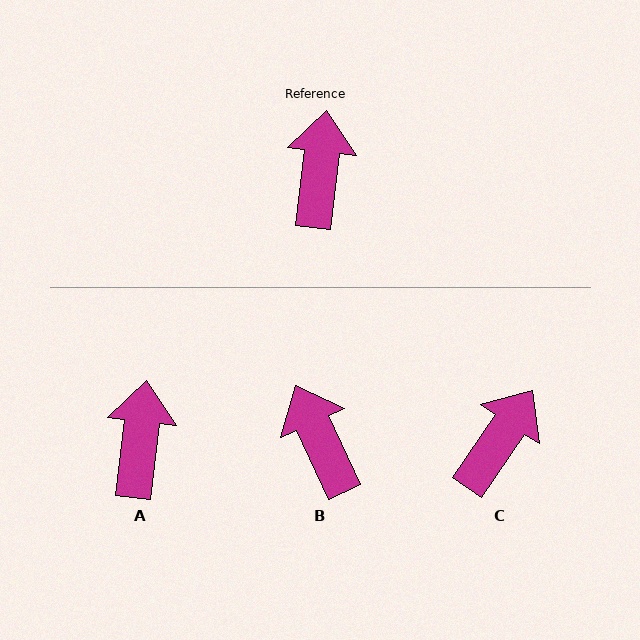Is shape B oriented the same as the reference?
No, it is off by about 31 degrees.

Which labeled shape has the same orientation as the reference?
A.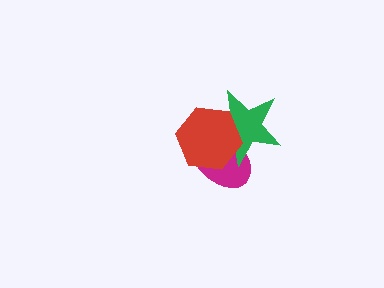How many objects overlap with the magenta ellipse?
2 objects overlap with the magenta ellipse.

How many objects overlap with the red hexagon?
2 objects overlap with the red hexagon.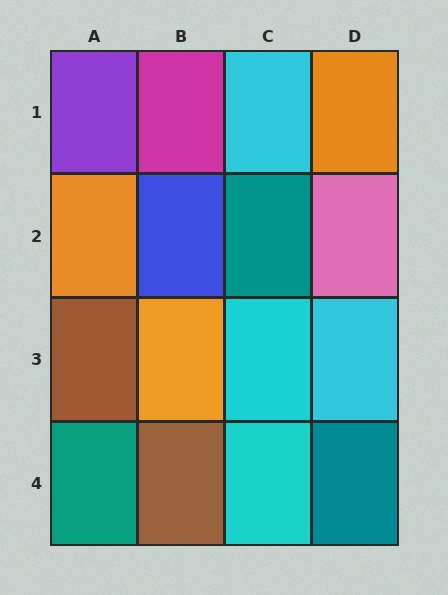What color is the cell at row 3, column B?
Orange.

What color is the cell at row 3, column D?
Cyan.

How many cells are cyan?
4 cells are cyan.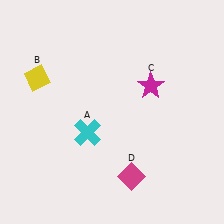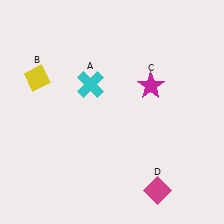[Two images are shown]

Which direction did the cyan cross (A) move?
The cyan cross (A) moved up.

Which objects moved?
The objects that moved are: the cyan cross (A), the magenta diamond (D).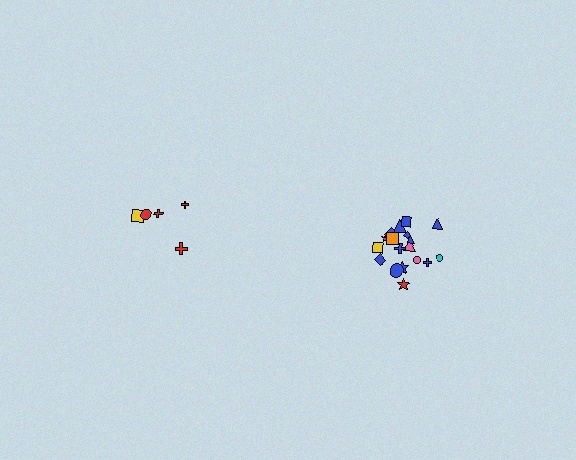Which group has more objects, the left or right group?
The right group.